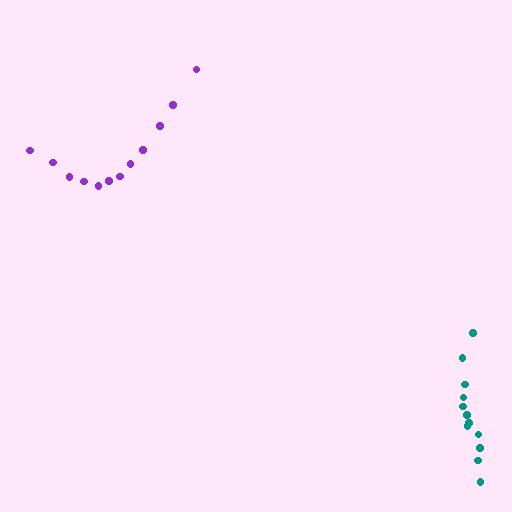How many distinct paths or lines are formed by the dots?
There are 2 distinct paths.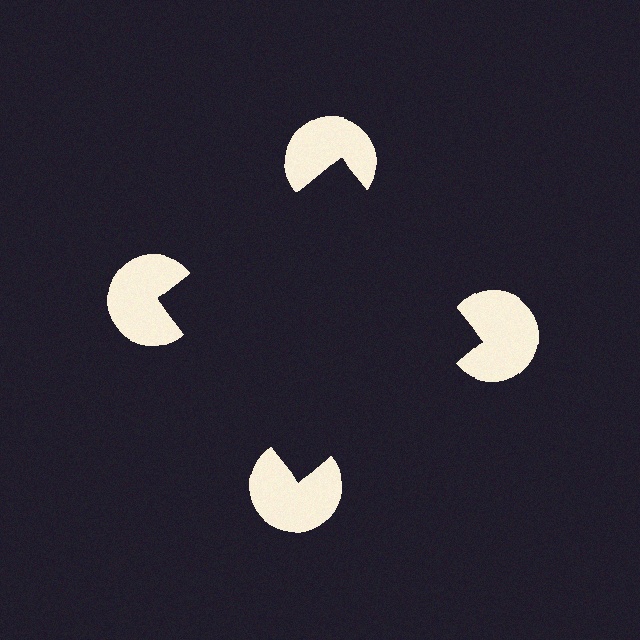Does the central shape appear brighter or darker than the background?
It typically appears slightly darker than the background, even though no actual brightness change is drawn.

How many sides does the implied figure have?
4 sides.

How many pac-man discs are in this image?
There are 4 — one at each vertex of the illusory square.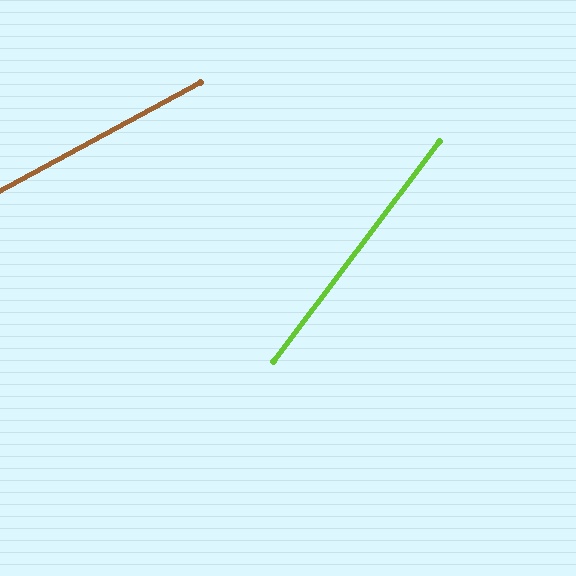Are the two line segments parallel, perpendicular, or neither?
Neither parallel nor perpendicular — they differ by about 25°.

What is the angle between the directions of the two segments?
Approximately 25 degrees.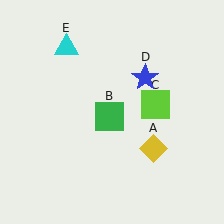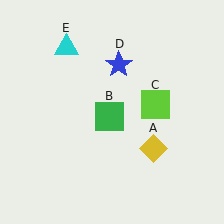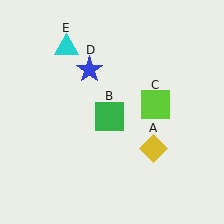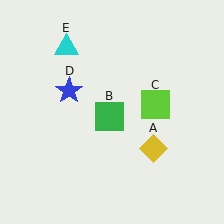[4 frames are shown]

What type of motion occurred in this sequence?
The blue star (object D) rotated counterclockwise around the center of the scene.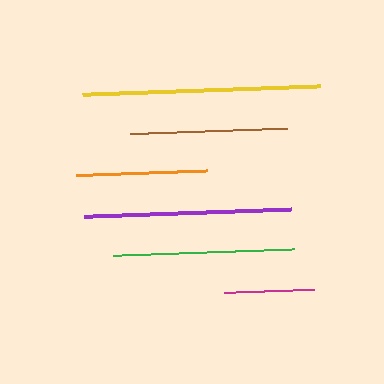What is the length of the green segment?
The green segment is approximately 181 pixels long.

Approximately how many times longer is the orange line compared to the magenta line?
The orange line is approximately 1.5 times the length of the magenta line.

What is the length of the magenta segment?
The magenta segment is approximately 90 pixels long.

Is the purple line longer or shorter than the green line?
The purple line is longer than the green line.